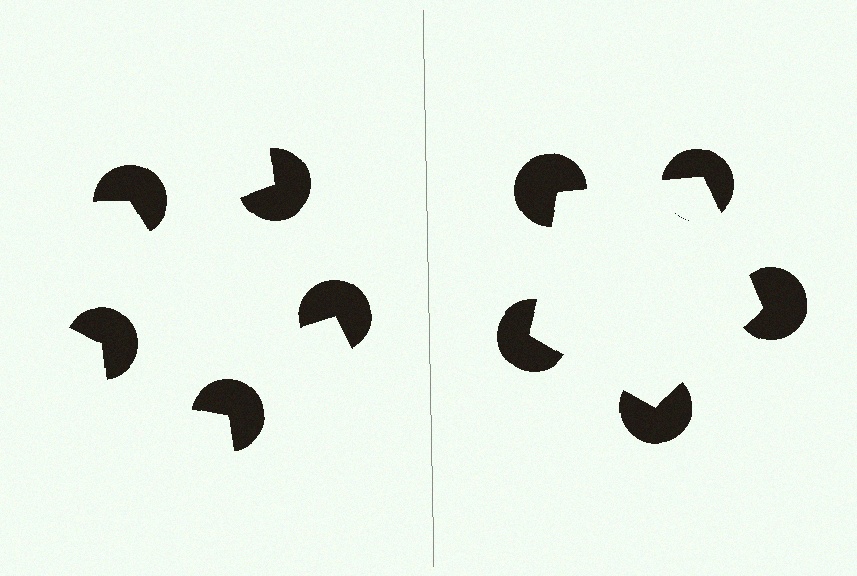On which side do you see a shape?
An illusory pentagon appears on the right side. On the left side the wedge cuts are rotated, so no coherent shape forms.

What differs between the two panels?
The pac-man discs are positioned identically on both sides; only the wedge orientations differ. On the right they align to a pentagon; on the left they are misaligned.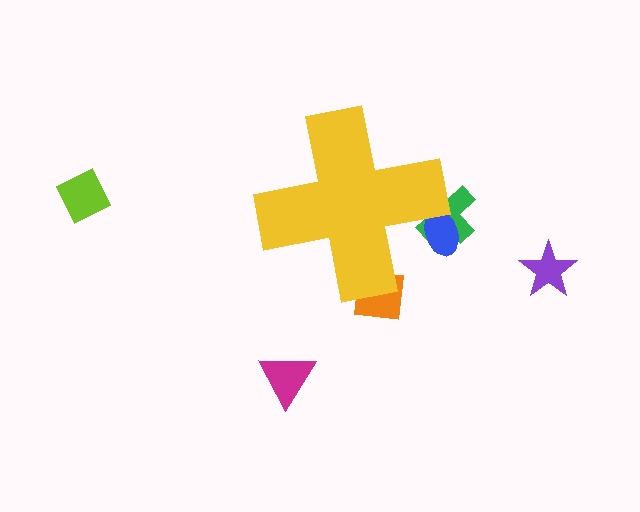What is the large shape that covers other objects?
A yellow cross.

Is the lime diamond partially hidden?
No, the lime diamond is fully visible.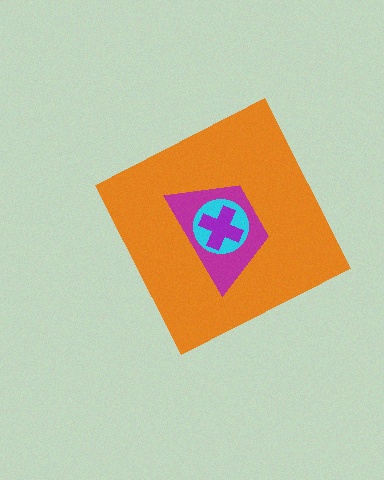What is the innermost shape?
The purple cross.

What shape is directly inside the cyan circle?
The purple cross.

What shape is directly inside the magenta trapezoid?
The cyan circle.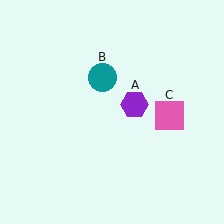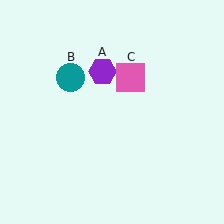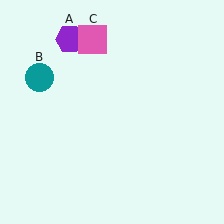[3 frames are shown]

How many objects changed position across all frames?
3 objects changed position: purple hexagon (object A), teal circle (object B), pink square (object C).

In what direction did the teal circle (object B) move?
The teal circle (object B) moved left.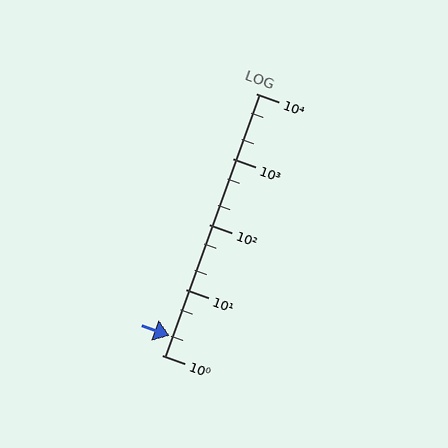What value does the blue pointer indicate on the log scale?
The pointer indicates approximately 2.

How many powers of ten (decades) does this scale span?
The scale spans 4 decades, from 1 to 10000.